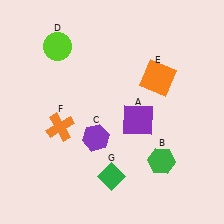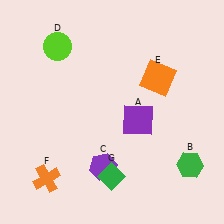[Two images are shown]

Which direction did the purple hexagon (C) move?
The purple hexagon (C) moved down.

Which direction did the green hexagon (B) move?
The green hexagon (B) moved right.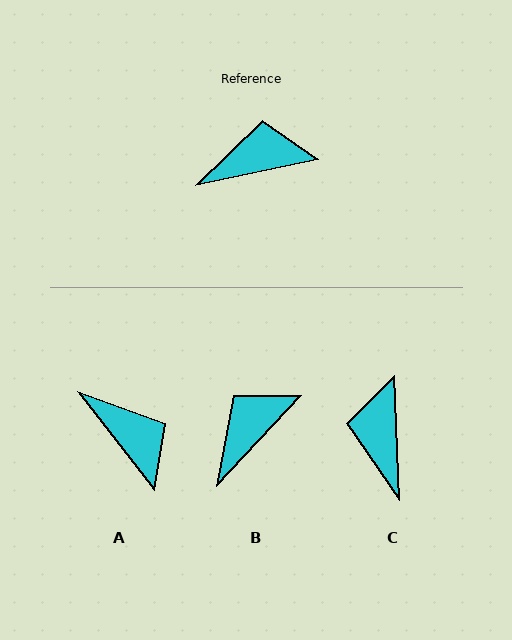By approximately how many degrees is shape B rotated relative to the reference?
Approximately 35 degrees counter-clockwise.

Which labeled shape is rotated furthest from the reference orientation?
C, about 80 degrees away.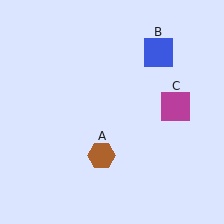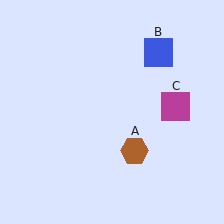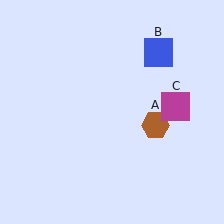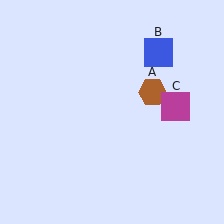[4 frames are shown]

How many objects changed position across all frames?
1 object changed position: brown hexagon (object A).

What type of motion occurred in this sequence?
The brown hexagon (object A) rotated counterclockwise around the center of the scene.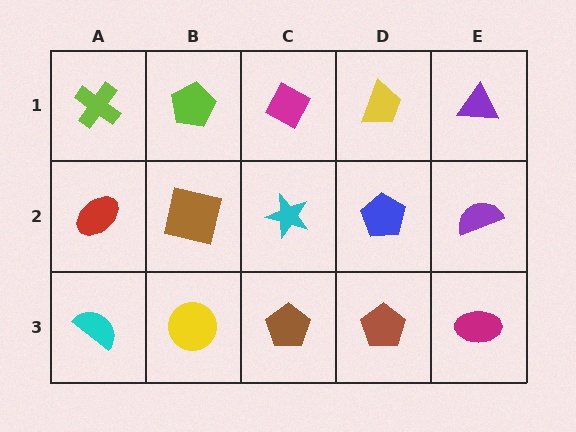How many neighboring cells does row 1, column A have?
2.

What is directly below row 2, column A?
A cyan semicircle.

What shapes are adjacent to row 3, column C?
A cyan star (row 2, column C), a yellow circle (row 3, column B), a brown pentagon (row 3, column D).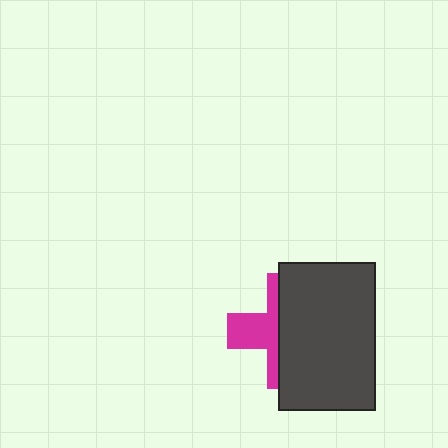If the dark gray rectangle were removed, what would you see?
You would see the complete magenta cross.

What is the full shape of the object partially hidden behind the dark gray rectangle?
The partially hidden object is a magenta cross.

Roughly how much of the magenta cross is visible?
A small part of it is visible (roughly 37%).